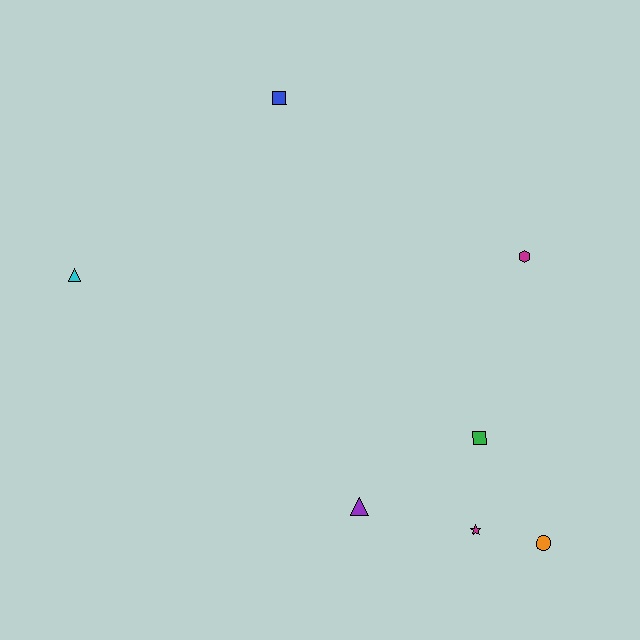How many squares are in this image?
There are 2 squares.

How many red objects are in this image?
There are no red objects.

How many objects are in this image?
There are 7 objects.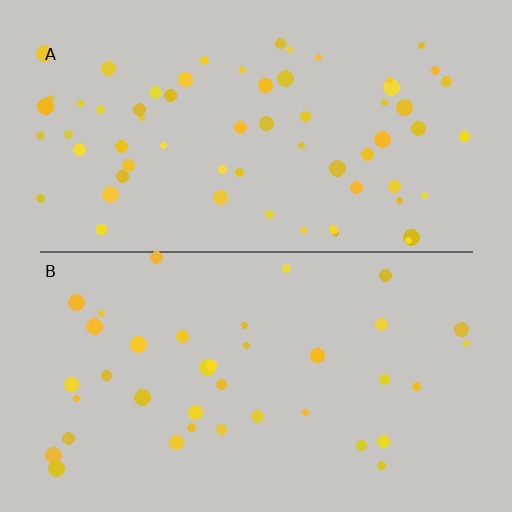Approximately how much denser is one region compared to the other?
Approximately 1.7× — region A over region B.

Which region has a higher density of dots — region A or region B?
A (the top).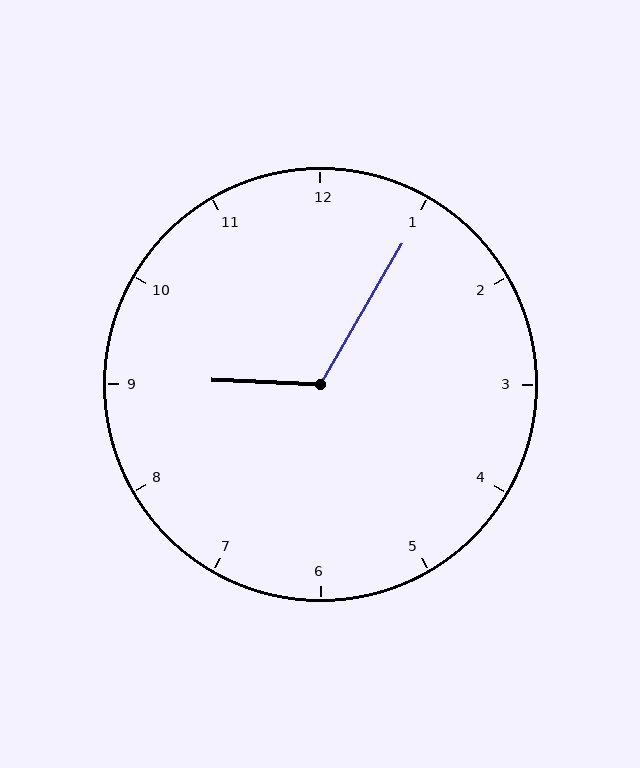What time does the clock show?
9:05.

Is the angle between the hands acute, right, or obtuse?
It is obtuse.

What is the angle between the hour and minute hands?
Approximately 118 degrees.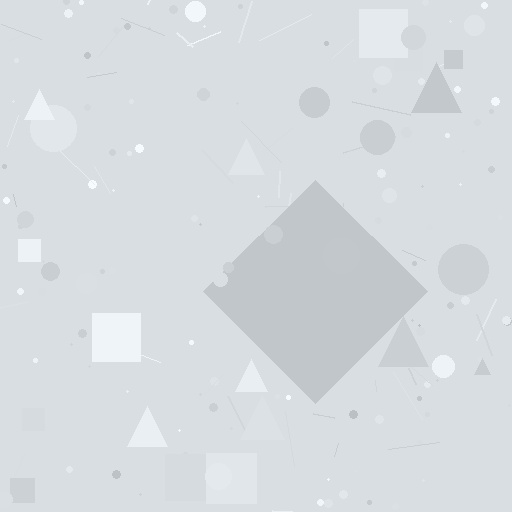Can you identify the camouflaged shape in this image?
The camouflaged shape is a diamond.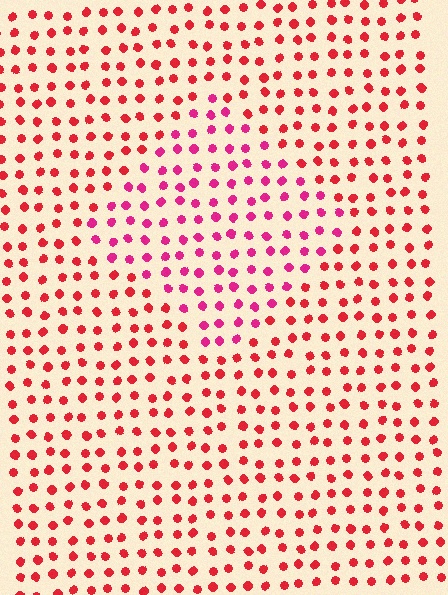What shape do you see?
I see a diamond.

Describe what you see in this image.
The image is filled with small red elements in a uniform arrangement. A diamond-shaped region is visible where the elements are tinted to a slightly different hue, forming a subtle color boundary.